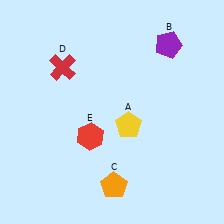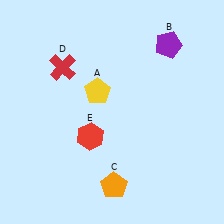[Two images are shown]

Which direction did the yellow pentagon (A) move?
The yellow pentagon (A) moved up.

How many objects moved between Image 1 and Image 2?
1 object moved between the two images.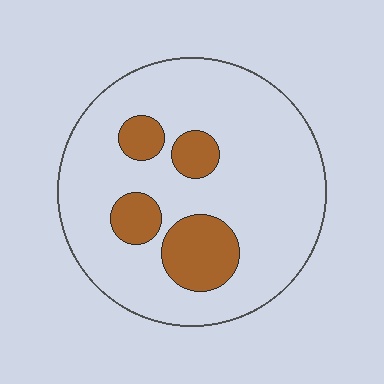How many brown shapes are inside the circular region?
4.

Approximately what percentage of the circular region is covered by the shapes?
Approximately 20%.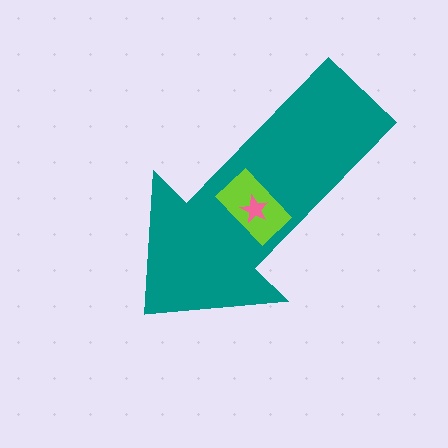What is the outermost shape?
The teal arrow.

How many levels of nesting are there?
3.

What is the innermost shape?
The pink star.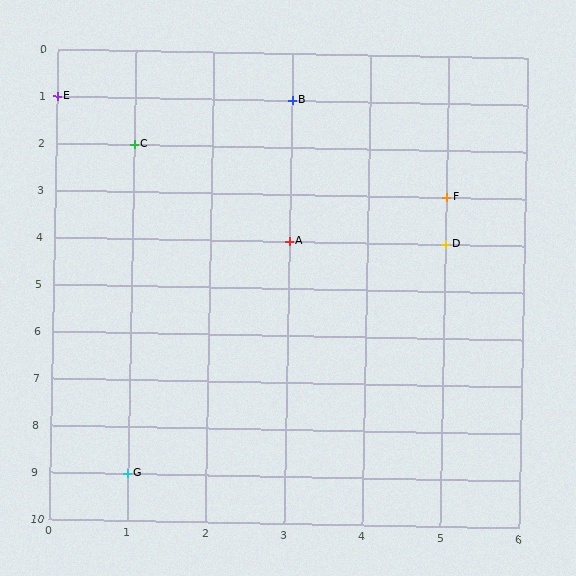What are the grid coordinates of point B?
Point B is at grid coordinates (3, 1).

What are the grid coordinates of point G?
Point G is at grid coordinates (1, 9).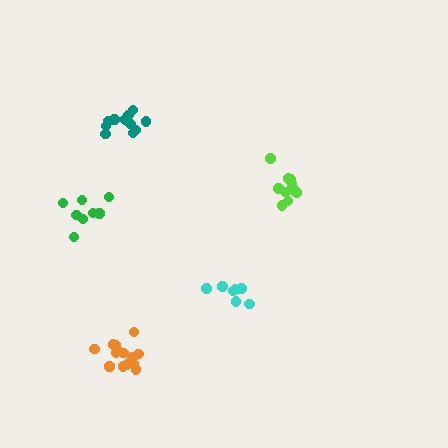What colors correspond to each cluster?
The clusters are colored: orange, cyan, teal, lime, green.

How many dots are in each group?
Group 1: 14 dots, Group 2: 8 dots, Group 3: 12 dots, Group 4: 11 dots, Group 5: 8 dots (53 total).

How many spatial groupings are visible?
There are 5 spatial groupings.